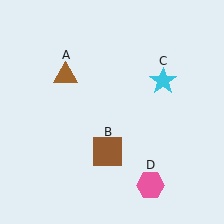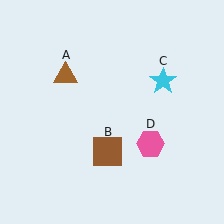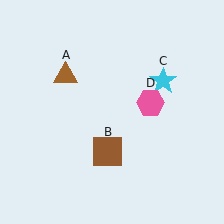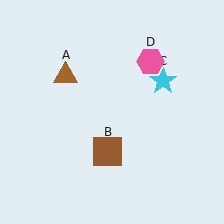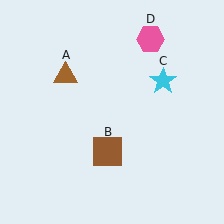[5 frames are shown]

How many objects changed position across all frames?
1 object changed position: pink hexagon (object D).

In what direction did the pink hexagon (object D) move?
The pink hexagon (object D) moved up.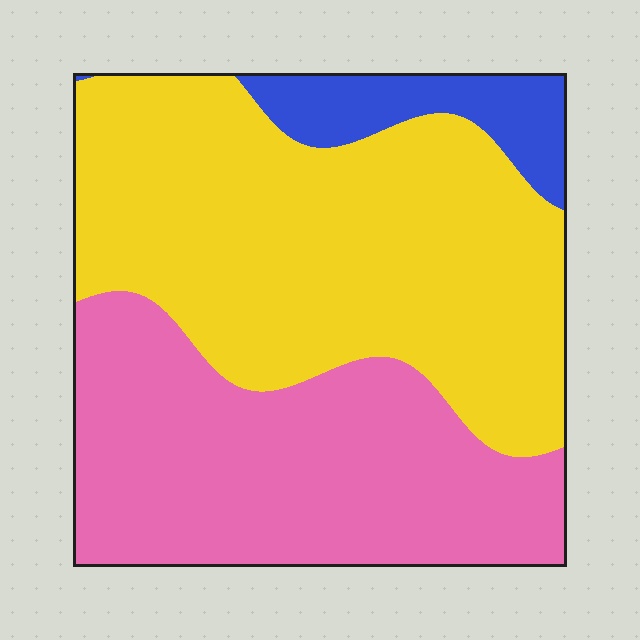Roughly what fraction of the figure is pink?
Pink covers around 40% of the figure.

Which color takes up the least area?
Blue, at roughly 10%.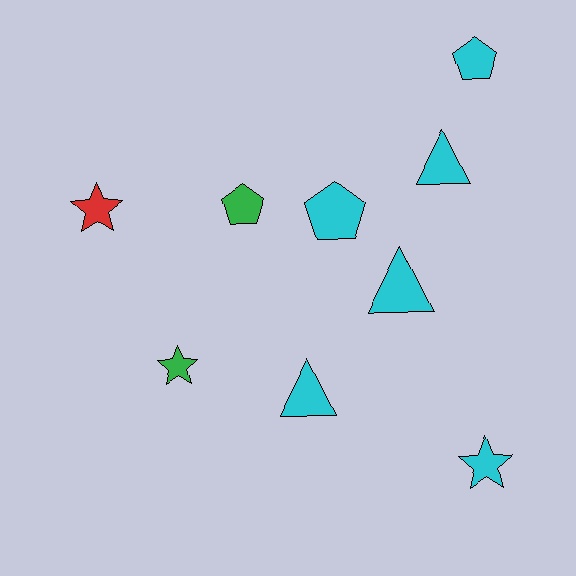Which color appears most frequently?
Cyan, with 6 objects.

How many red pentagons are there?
There are no red pentagons.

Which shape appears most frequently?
Pentagon, with 3 objects.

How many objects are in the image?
There are 9 objects.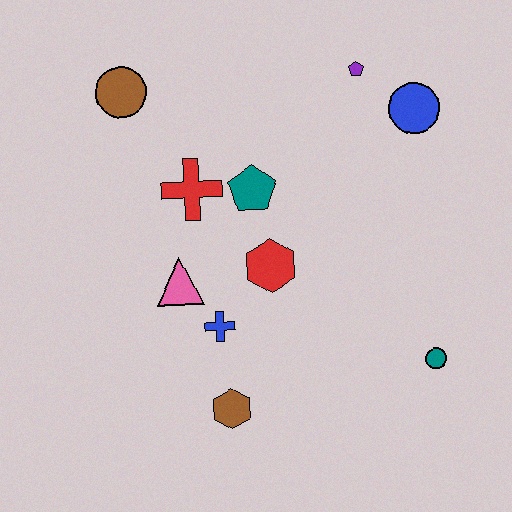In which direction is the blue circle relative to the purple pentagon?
The blue circle is to the right of the purple pentagon.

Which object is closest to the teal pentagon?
The red cross is closest to the teal pentagon.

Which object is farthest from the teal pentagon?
The teal circle is farthest from the teal pentagon.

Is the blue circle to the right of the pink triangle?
Yes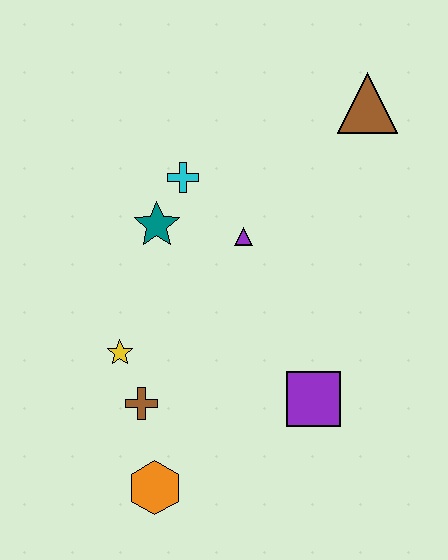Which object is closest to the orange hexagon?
The brown cross is closest to the orange hexagon.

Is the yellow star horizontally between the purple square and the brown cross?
No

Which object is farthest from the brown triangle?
The orange hexagon is farthest from the brown triangle.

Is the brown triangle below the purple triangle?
No